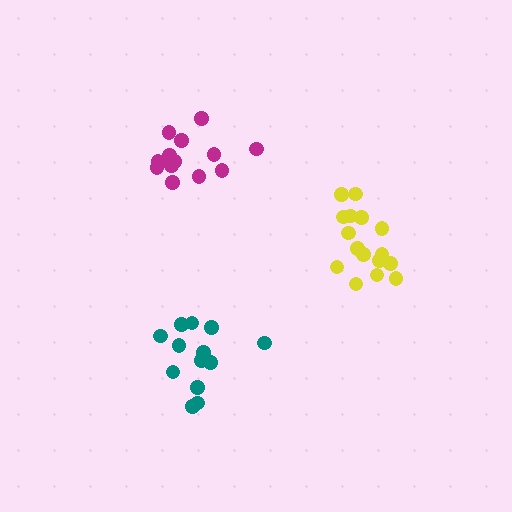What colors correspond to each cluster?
The clusters are colored: teal, magenta, yellow.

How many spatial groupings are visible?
There are 3 spatial groupings.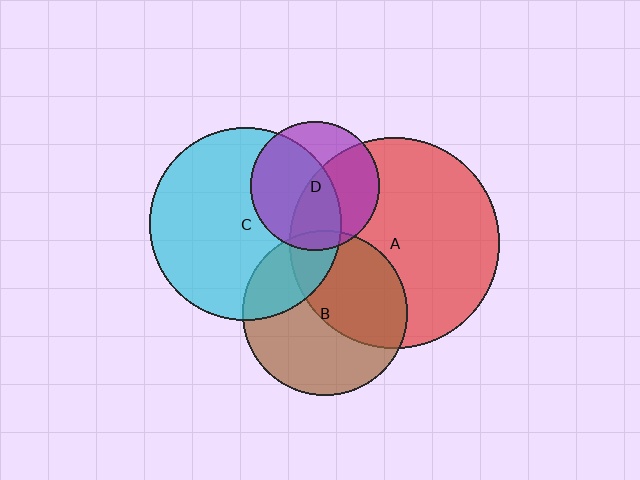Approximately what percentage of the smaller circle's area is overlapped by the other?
Approximately 15%.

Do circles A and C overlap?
Yes.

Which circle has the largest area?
Circle A (red).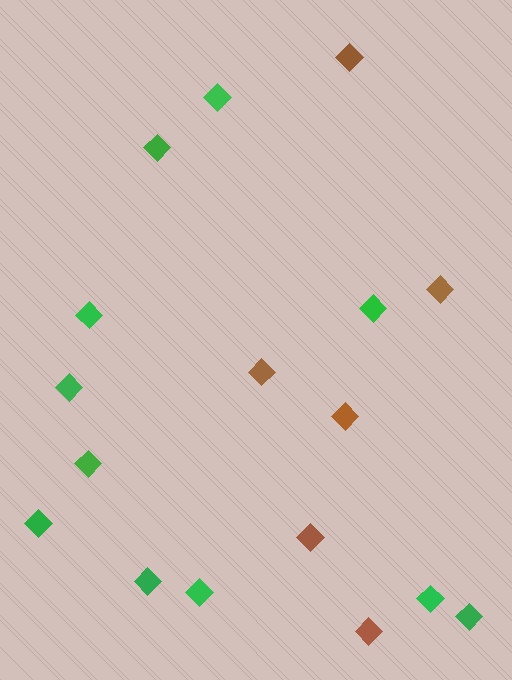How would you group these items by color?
There are 2 groups: one group of brown diamonds (6) and one group of green diamonds (11).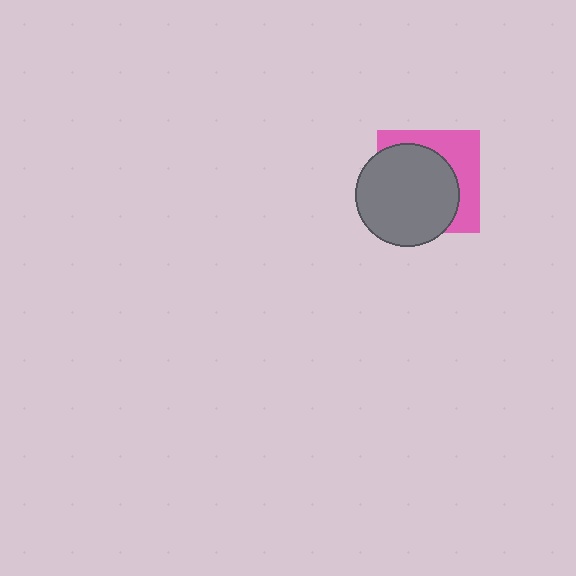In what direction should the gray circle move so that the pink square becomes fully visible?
The gray circle should move toward the lower-left. That is the shortest direction to clear the overlap and leave the pink square fully visible.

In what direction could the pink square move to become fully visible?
The pink square could move toward the upper-right. That would shift it out from behind the gray circle entirely.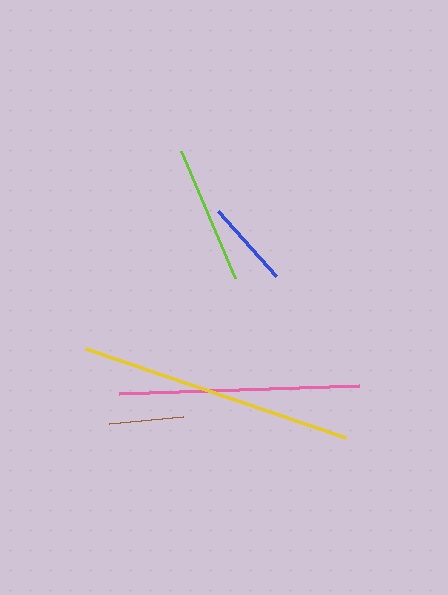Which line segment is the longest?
The yellow line is the longest at approximately 275 pixels.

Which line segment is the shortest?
The brown line is the shortest at approximately 74 pixels.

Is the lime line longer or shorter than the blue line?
The lime line is longer than the blue line.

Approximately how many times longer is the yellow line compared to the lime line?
The yellow line is approximately 2.0 times the length of the lime line.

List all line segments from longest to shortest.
From longest to shortest: yellow, pink, lime, blue, brown.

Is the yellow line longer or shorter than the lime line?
The yellow line is longer than the lime line.